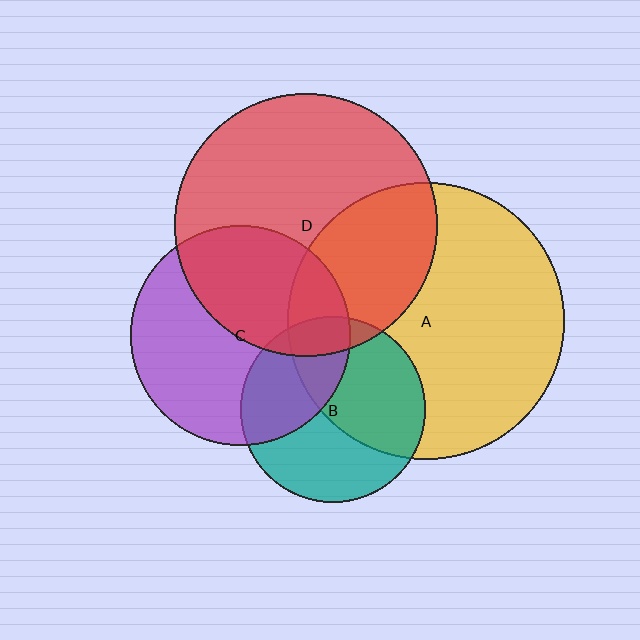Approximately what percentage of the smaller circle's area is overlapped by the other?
Approximately 20%.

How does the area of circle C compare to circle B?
Approximately 1.4 times.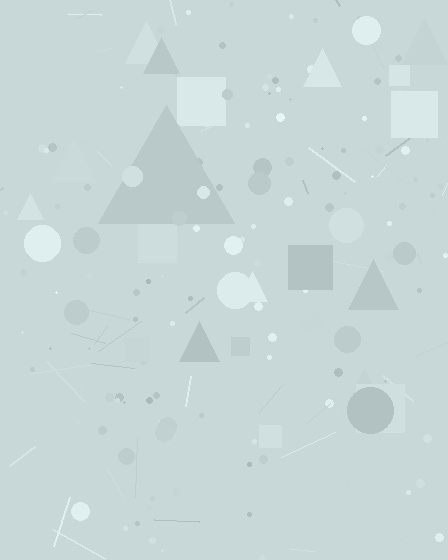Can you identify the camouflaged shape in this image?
The camouflaged shape is a triangle.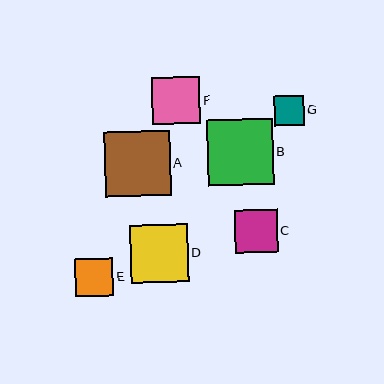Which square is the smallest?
Square G is the smallest with a size of approximately 30 pixels.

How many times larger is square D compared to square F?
Square D is approximately 1.2 times the size of square F.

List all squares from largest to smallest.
From largest to smallest: B, A, D, F, C, E, G.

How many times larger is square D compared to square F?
Square D is approximately 1.2 times the size of square F.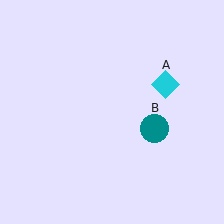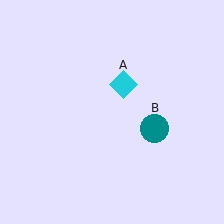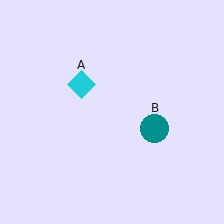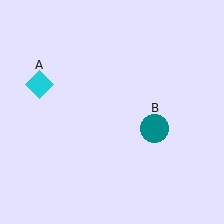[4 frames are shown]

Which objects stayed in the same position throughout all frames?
Teal circle (object B) remained stationary.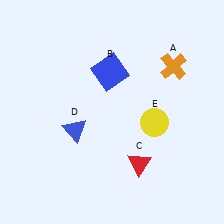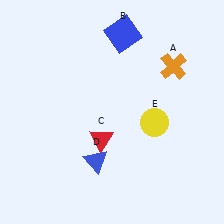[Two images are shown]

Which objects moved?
The objects that moved are: the blue square (B), the red triangle (C), the blue triangle (D).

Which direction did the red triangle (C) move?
The red triangle (C) moved left.